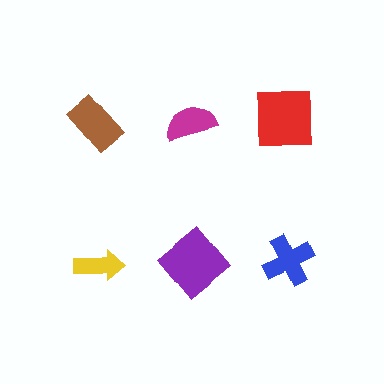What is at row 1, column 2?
A magenta semicircle.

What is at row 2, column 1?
A yellow arrow.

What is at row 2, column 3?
A blue cross.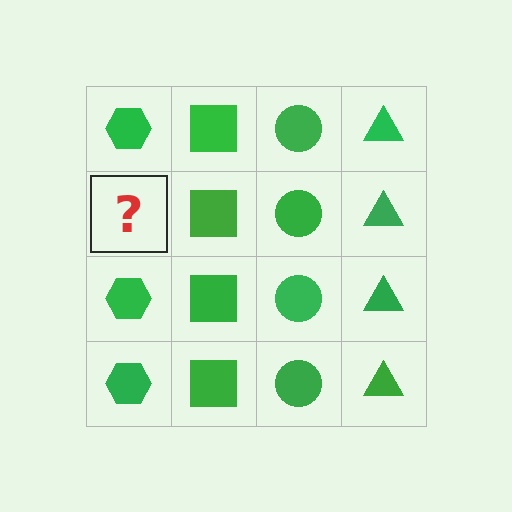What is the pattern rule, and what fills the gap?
The rule is that each column has a consistent shape. The gap should be filled with a green hexagon.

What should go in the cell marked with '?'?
The missing cell should contain a green hexagon.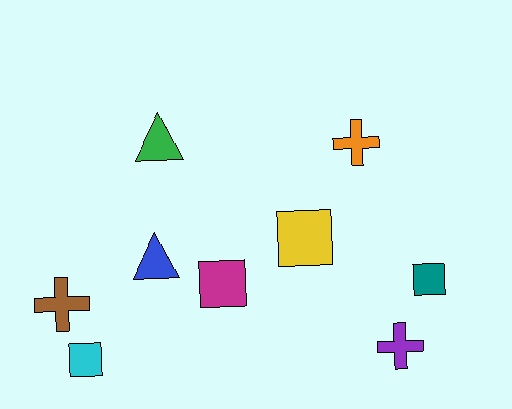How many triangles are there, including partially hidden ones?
There are 2 triangles.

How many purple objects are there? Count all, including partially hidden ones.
There is 1 purple object.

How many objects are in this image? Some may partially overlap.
There are 9 objects.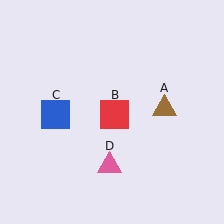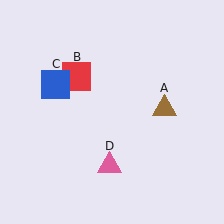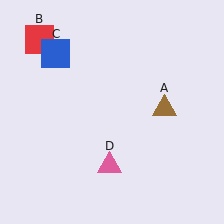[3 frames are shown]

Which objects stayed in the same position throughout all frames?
Brown triangle (object A) and pink triangle (object D) remained stationary.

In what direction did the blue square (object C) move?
The blue square (object C) moved up.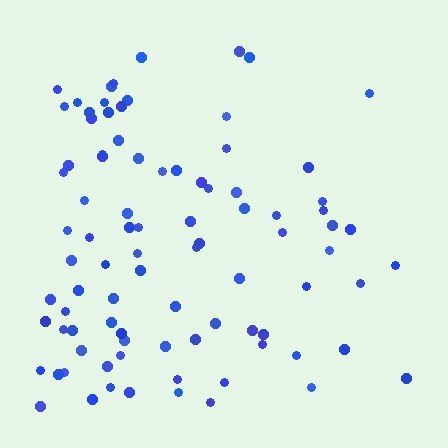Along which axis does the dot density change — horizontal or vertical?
Horizontal.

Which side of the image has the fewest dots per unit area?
The right.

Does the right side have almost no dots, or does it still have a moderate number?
Still a moderate number, just noticeably fewer than the left.